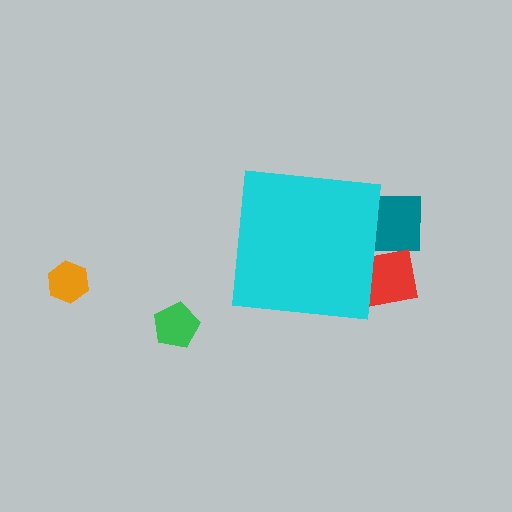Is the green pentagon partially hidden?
No, the green pentagon is fully visible.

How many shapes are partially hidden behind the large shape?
2 shapes are partially hidden.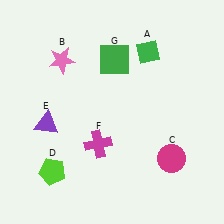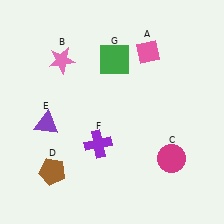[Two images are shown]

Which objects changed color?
A changed from green to pink. D changed from lime to brown. F changed from magenta to purple.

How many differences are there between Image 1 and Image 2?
There are 3 differences between the two images.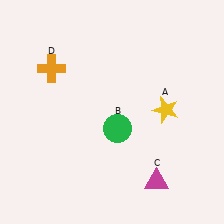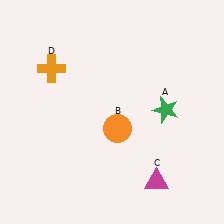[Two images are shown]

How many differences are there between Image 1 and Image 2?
There are 2 differences between the two images.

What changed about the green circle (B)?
In Image 1, B is green. In Image 2, it changed to orange.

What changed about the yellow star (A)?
In Image 1, A is yellow. In Image 2, it changed to green.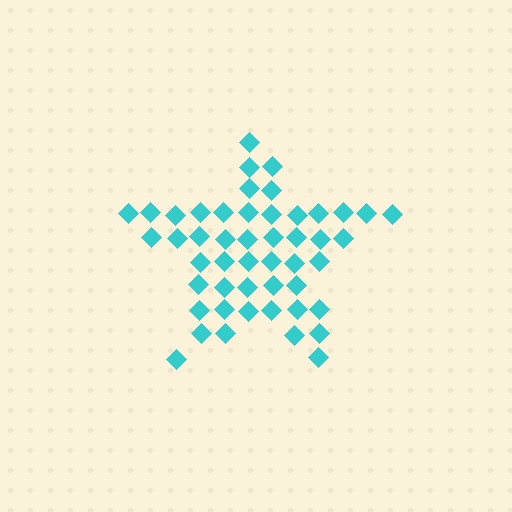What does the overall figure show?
The overall figure shows a star.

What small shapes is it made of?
It is made of small diamonds.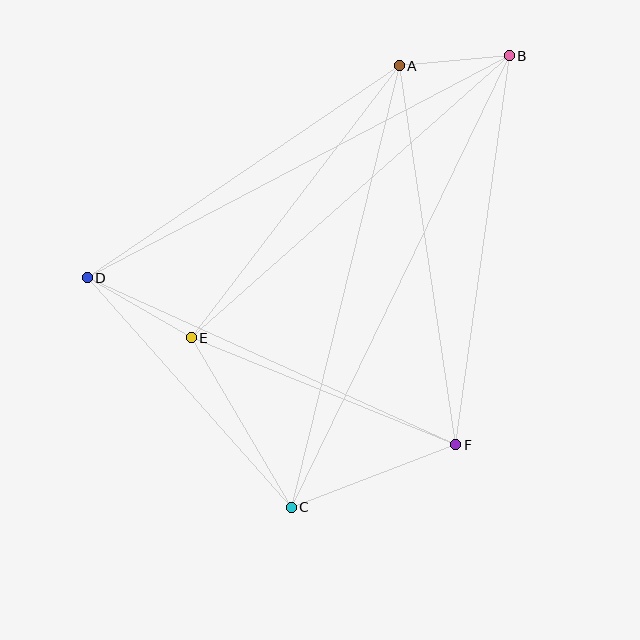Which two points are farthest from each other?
Points B and C are farthest from each other.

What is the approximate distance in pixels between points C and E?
The distance between C and E is approximately 197 pixels.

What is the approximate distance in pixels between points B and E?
The distance between B and E is approximately 425 pixels.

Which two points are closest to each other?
Points A and B are closest to each other.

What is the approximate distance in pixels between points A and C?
The distance between A and C is approximately 455 pixels.